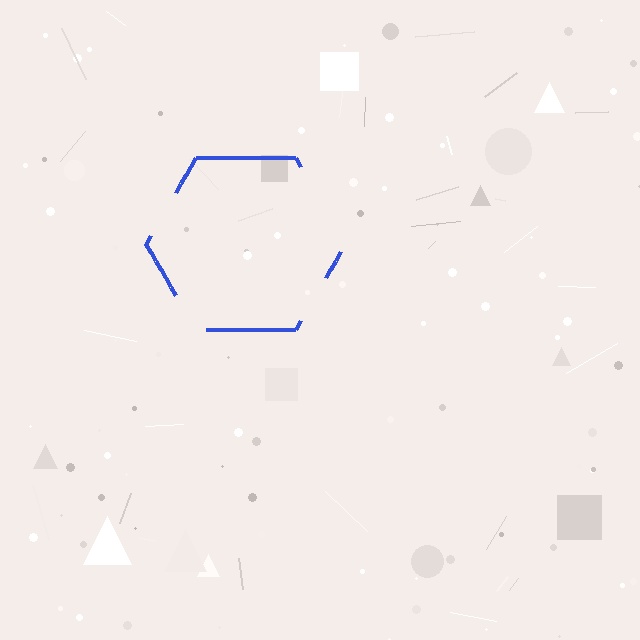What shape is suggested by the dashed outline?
The dashed outline suggests a hexagon.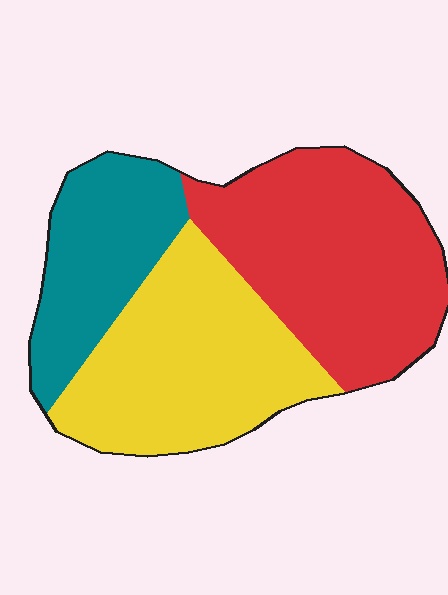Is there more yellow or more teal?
Yellow.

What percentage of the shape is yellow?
Yellow takes up about three eighths (3/8) of the shape.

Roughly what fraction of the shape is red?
Red covers roughly 40% of the shape.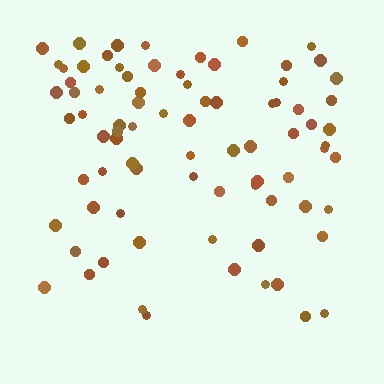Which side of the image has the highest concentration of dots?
The top.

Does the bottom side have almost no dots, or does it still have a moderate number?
Still a moderate number, just noticeably fewer than the top.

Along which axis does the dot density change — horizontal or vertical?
Vertical.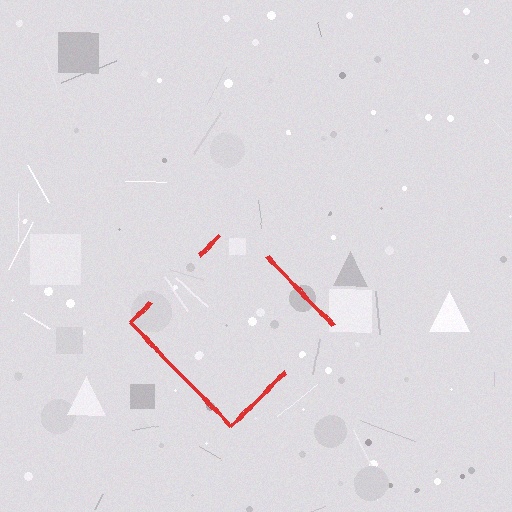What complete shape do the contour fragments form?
The contour fragments form a diamond.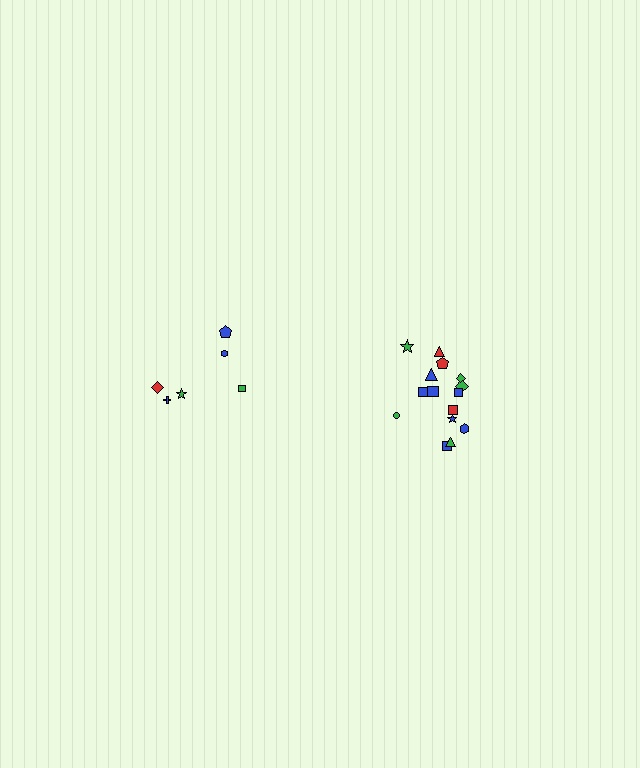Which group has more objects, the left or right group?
The right group.